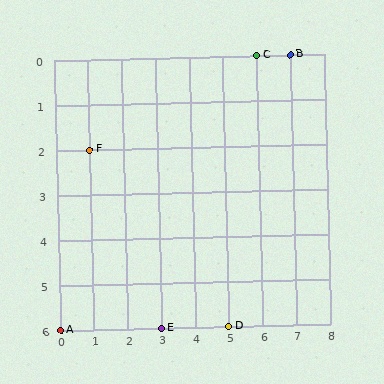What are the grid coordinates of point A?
Point A is at grid coordinates (0, 6).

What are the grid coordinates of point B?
Point B is at grid coordinates (7, 0).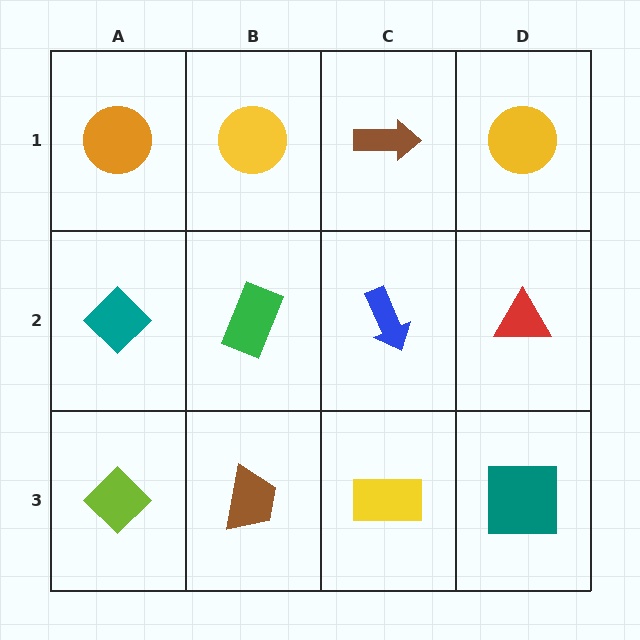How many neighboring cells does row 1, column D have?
2.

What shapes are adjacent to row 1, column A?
A teal diamond (row 2, column A), a yellow circle (row 1, column B).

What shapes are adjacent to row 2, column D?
A yellow circle (row 1, column D), a teal square (row 3, column D), a blue arrow (row 2, column C).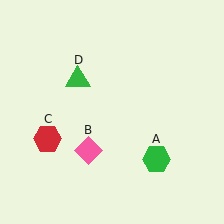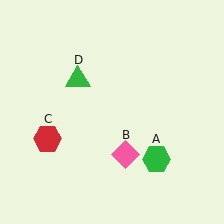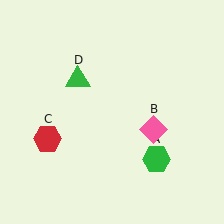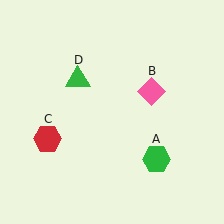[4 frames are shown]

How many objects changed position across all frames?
1 object changed position: pink diamond (object B).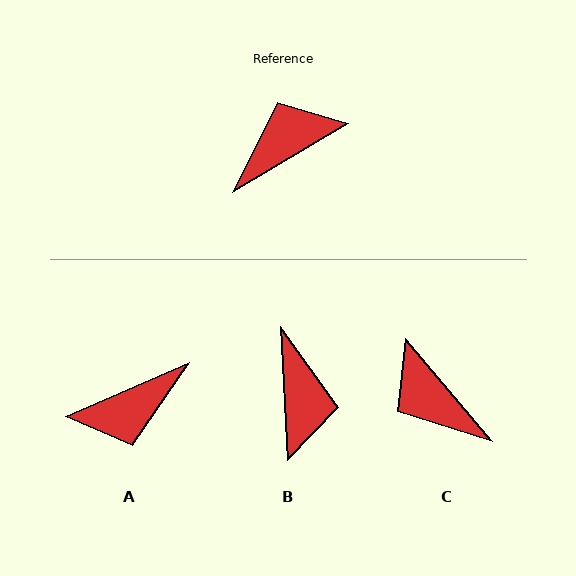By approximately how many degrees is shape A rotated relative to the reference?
Approximately 173 degrees counter-clockwise.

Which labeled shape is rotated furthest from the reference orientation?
A, about 173 degrees away.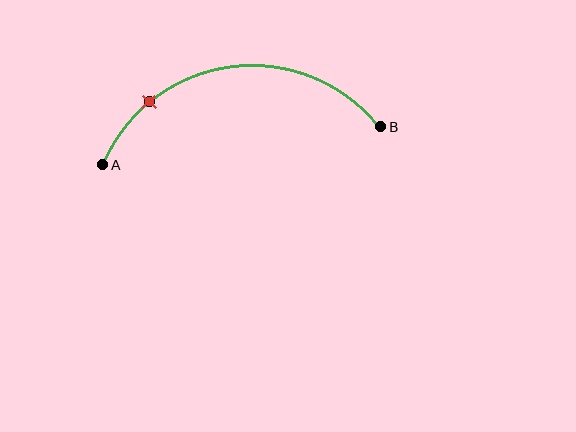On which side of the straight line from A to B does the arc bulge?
The arc bulges above the straight line connecting A and B.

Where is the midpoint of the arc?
The arc midpoint is the point on the curve farthest from the straight line joining A and B. It sits above that line.